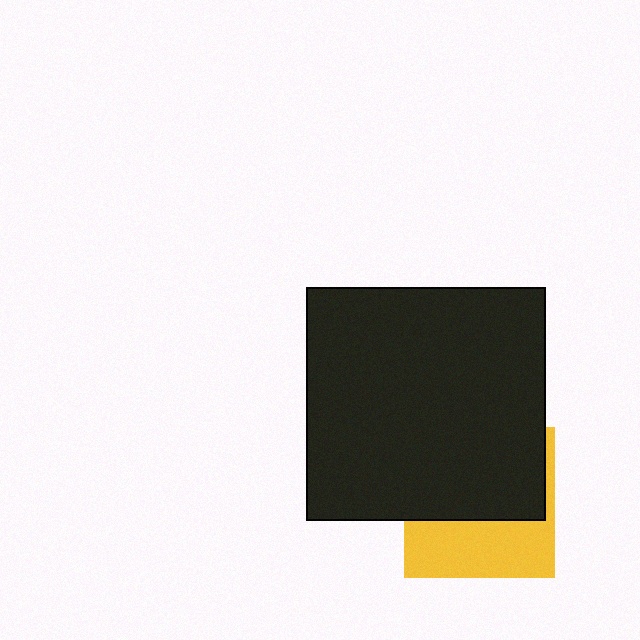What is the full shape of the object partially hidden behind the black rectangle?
The partially hidden object is a yellow square.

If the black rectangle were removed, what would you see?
You would see the complete yellow square.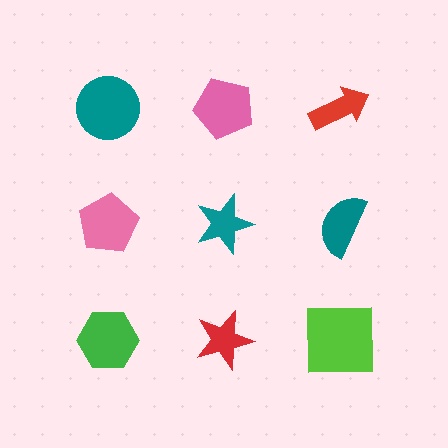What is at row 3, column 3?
A lime square.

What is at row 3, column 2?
A red star.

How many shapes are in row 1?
3 shapes.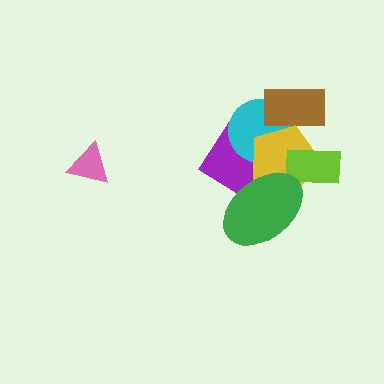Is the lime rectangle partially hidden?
No, no other shape covers it.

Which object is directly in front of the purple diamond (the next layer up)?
The cyan circle is directly in front of the purple diamond.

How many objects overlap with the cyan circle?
3 objects overlap with the cyan circle.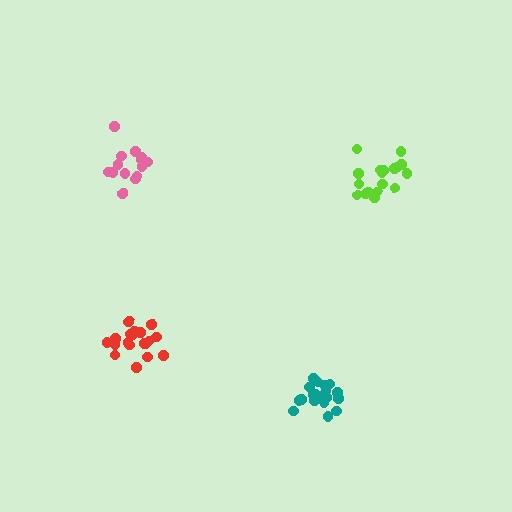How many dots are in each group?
Group 1: 18 dots, Group 2: 19 dots, Group 3: 14 dots, Group 4: 20 dots (71 total).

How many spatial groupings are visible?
There are 4 spatial groupings.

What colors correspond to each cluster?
The clusters are colored: lime, teal, pink, red.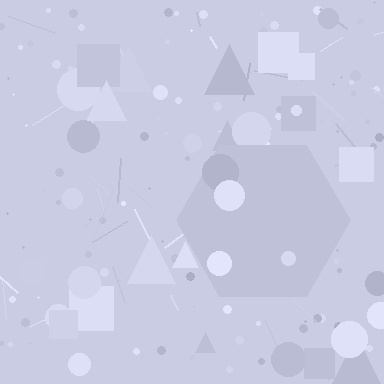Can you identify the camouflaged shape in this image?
The camouflaged shape is a hexagon.